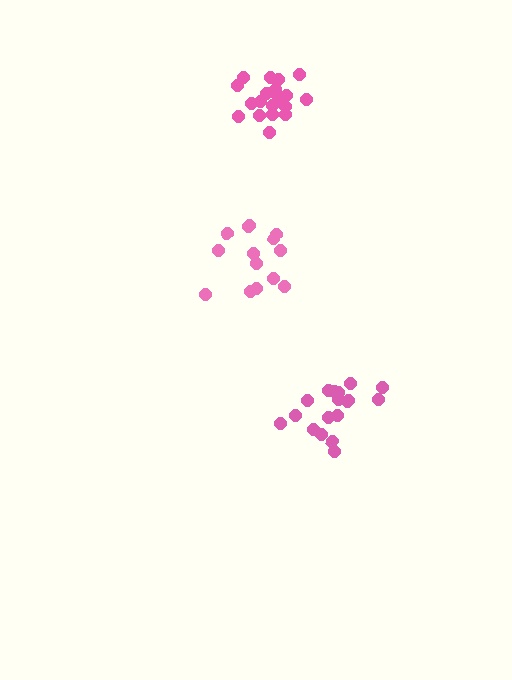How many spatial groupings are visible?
There are 3 spatial groupings.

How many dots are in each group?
Group 1: 14 dots, Group 2: 18 dots, Group 3: 20 dots (52 total).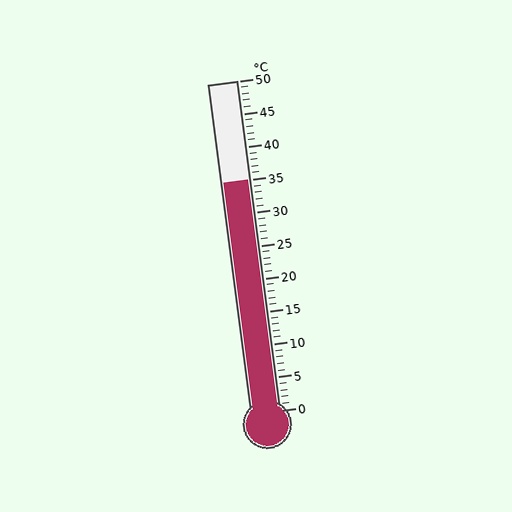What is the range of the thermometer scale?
The thermometer scale ranges from 0°C to 50°C.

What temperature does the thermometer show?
The thermometer shows approximately 35°C.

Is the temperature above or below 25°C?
The temperature is above 25°C.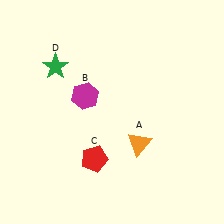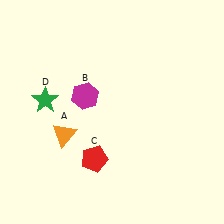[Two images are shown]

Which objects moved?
The objects that moved are: the orange triangle (A), the green star (D).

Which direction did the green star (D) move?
The green star (D) moved down.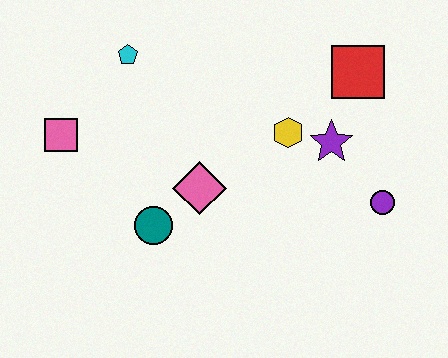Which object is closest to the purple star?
The yellow hexagon is closest to the purple star.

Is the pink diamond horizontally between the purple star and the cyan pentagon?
Yes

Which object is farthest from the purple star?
The pink square is farthest from the purple star.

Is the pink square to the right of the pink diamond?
No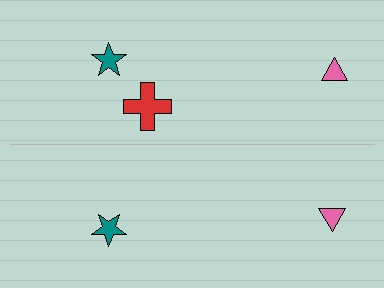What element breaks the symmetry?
A red cross is missing from the bottom side.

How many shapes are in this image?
There are 5 shapes in this image.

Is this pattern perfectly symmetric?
No, the pattern is not perfectly symmetric. A red cross is missing from the bottom side.